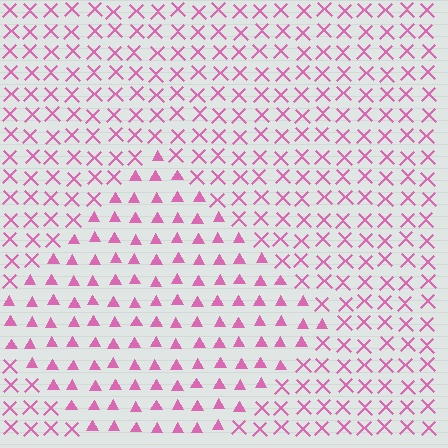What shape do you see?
I see a diamond.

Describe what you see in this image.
The image is filled with small pink elements arranged in a uniform grid. A diamond-shaped region contains triangles, while the surrounding area contains X marks. The boundary is defined purely by the change in element shape.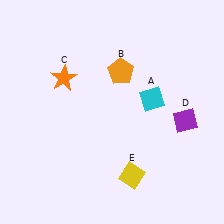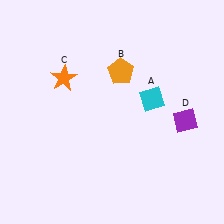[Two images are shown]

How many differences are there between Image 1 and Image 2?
There is 1 difference between the two images.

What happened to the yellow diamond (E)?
The yellow diamond (E) was removed in Image 2. It was in the bottom-right area of Image 1.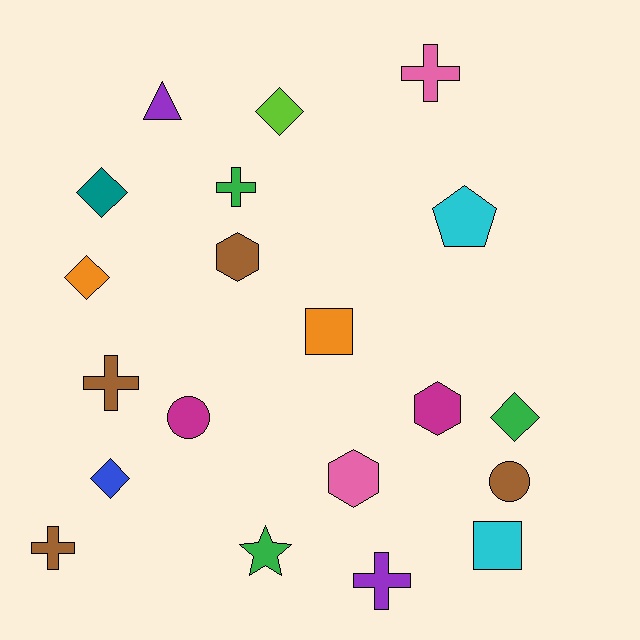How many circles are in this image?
There are 2 circles.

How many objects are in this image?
There are 20 objects.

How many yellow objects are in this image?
There are no yellow objects.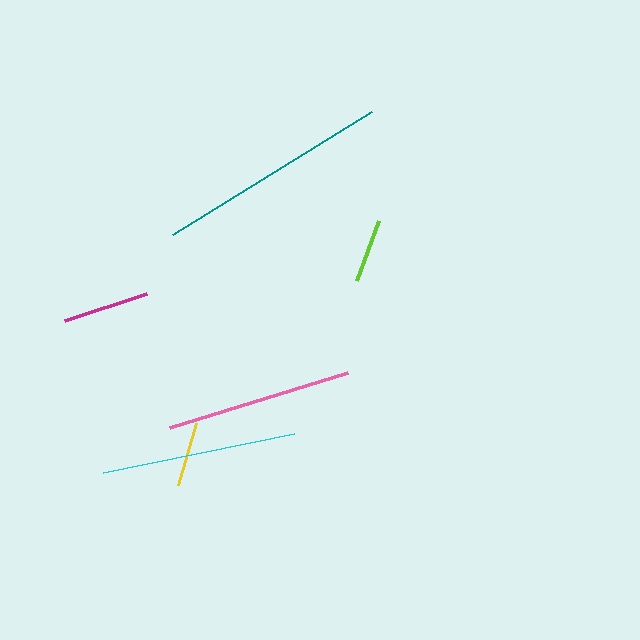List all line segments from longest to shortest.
From longest to shortest: teal, cyan, pink, magenta, yellow, lime.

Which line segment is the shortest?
The lime line is the shortest at approximately 64 pixels.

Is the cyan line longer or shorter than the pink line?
The cyan line is longer than the pink line.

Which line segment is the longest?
The teal line is the longest at approximately 234 pixels.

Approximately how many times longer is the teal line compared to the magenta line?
The teal line is approximately 2.7 times the length of the magenta line.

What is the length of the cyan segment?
The cyan segment is approximately 195 pixels long.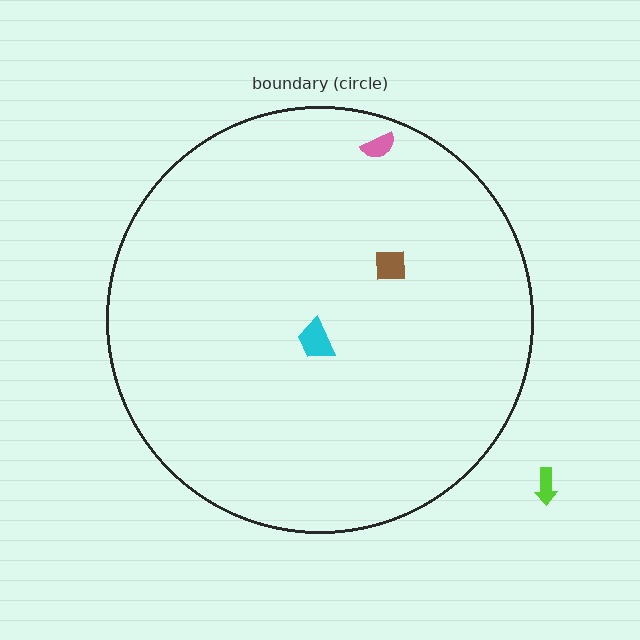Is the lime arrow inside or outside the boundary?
Outside.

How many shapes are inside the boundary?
3 inside, 1 outside.